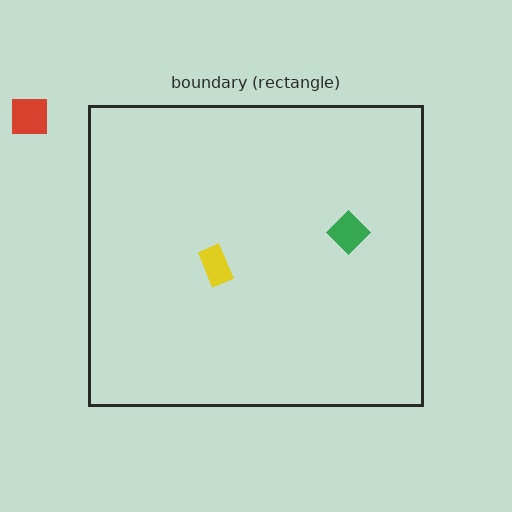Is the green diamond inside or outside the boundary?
Inside.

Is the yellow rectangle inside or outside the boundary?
Inside.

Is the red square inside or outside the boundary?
Outside.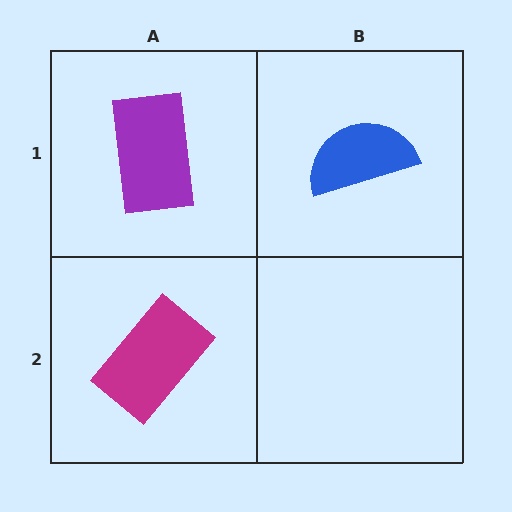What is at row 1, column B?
A blue semicircle.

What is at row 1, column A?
A purple rectangle.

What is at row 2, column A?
A magenta rectangle.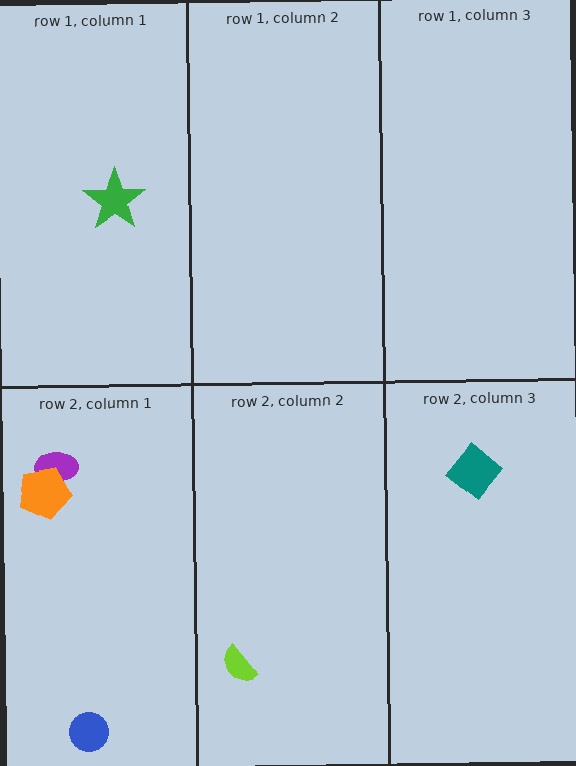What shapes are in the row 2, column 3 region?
The teal diamond.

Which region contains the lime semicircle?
The row 2, column 2 region.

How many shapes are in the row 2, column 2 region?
1.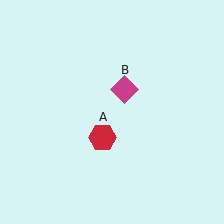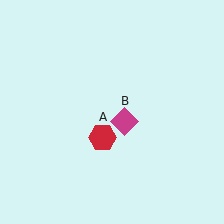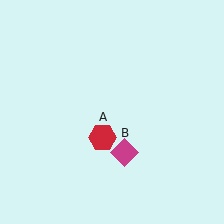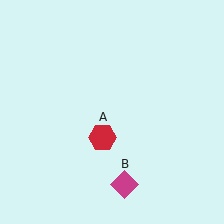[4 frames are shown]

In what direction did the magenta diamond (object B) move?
The magenta diamond (object B) moved down.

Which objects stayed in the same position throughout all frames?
Red hexagon (object A) remained stationary.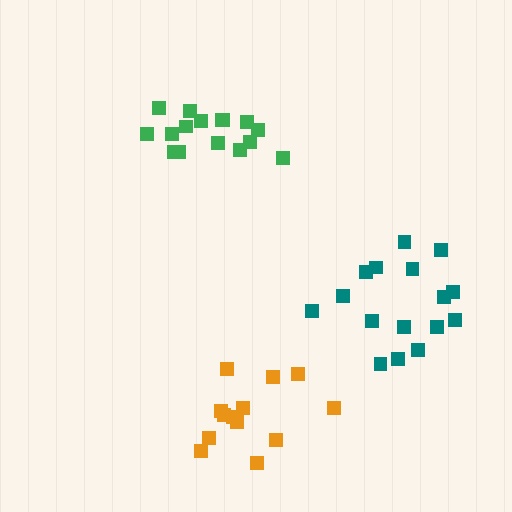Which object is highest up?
The green cluster is topmost.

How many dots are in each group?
Group 1: 14 dots, Group 2: 16 dots, Group 3: 16 dots (46 total).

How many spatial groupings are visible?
There are 3 spatial groupings.